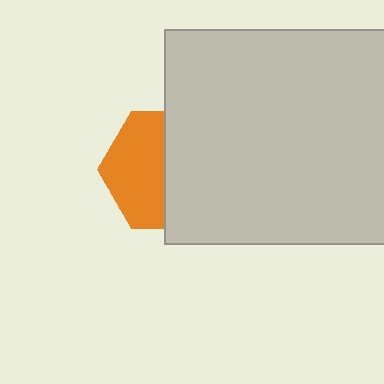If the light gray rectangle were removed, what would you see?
You would see the complete orange hexagon.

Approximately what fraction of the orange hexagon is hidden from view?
Roughly 52% of the orange hexagon is hidden behind the light gray rectangle.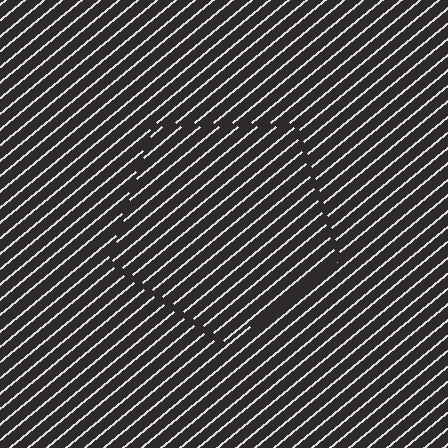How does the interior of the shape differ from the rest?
The interior of the shape contains the same grating, shifted by half a period — the contour is defined by the phase discontinuity where line-ends from the inner and outer gratings abut.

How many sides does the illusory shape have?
5 sides — the line-ends trace a pentagon.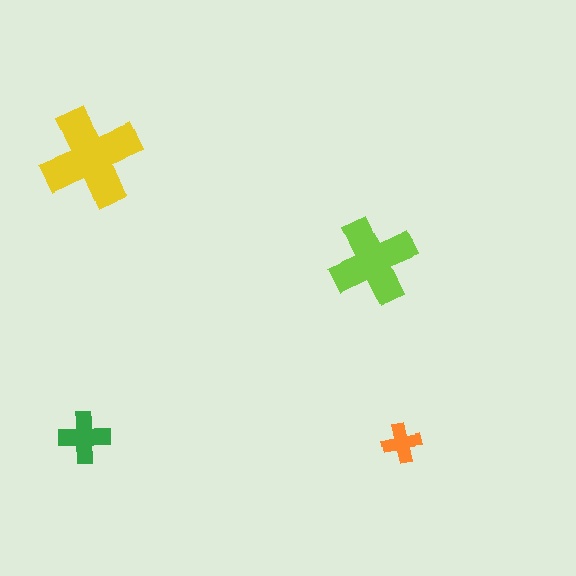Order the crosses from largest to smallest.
the yellow one, the lime one, the green one, the orange one.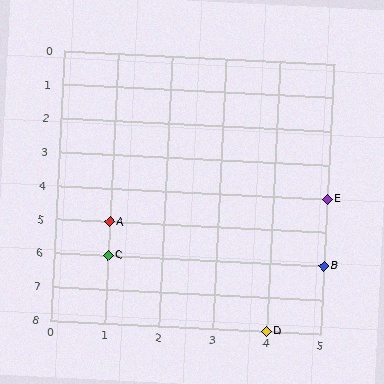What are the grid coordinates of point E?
Point E is at grid coordinates (5, 4).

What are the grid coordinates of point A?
Point A is at grid coordinates (1, 5).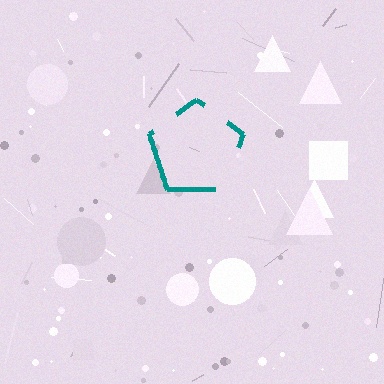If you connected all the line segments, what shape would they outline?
They would outline a pentagon.